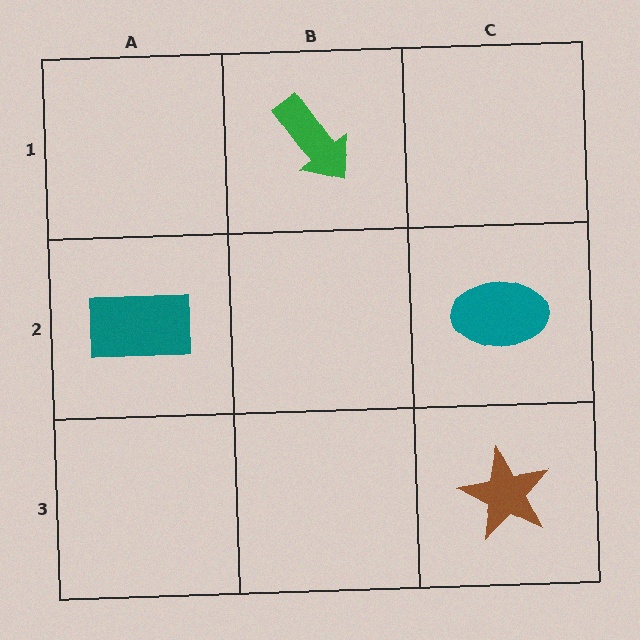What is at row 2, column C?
A teal ellipse.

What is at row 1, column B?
A green arrow.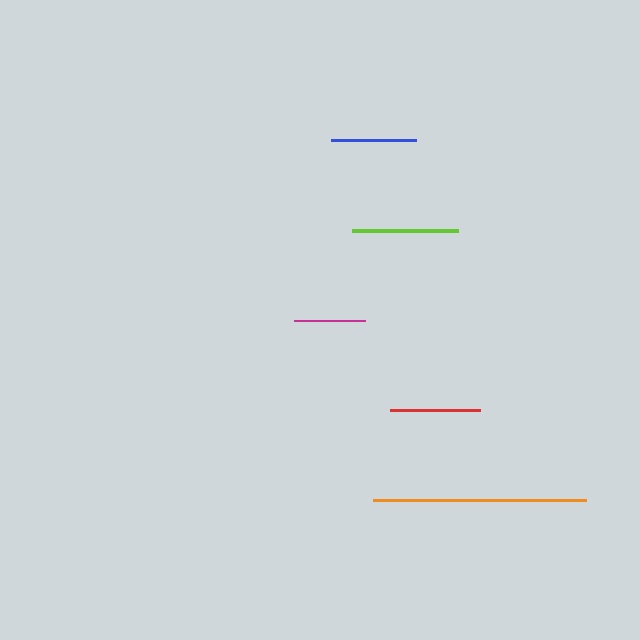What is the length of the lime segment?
The lime segment is approximately 106 pixels long.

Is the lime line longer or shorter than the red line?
The lime line is longer than the red line.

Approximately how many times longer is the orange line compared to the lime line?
The orange line is approximately 2.0 times the length of the lime line.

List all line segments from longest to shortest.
From longest to shortest: orange, lime, red, blue, magenta.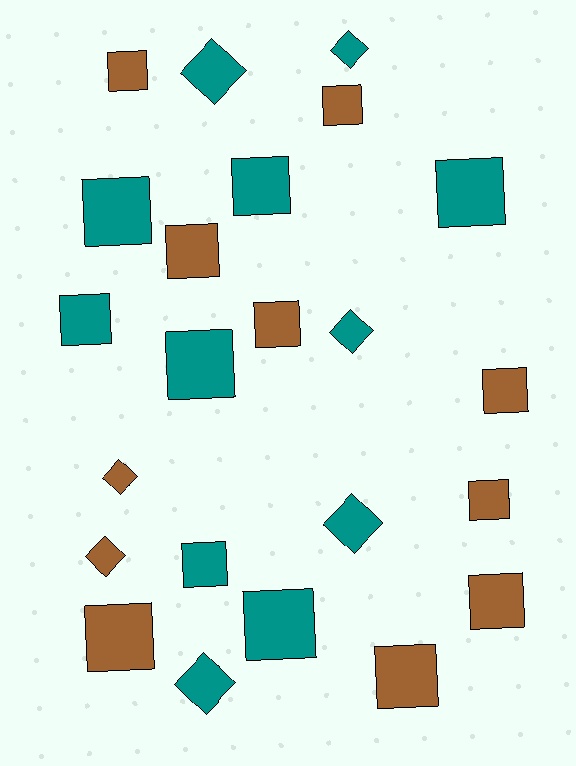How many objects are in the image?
There are 23 objects.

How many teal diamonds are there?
There are 5 teal diamonds.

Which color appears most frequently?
Teal, with 12 objects.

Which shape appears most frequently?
Square, with 16 objects.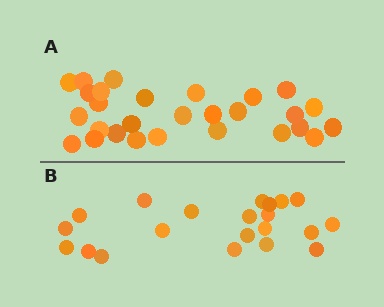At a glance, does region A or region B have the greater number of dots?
Region A (the top region) has more dots.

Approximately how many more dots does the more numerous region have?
Region A has roughly 8 or so more dots than region B.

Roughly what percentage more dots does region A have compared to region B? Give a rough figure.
About 35% more.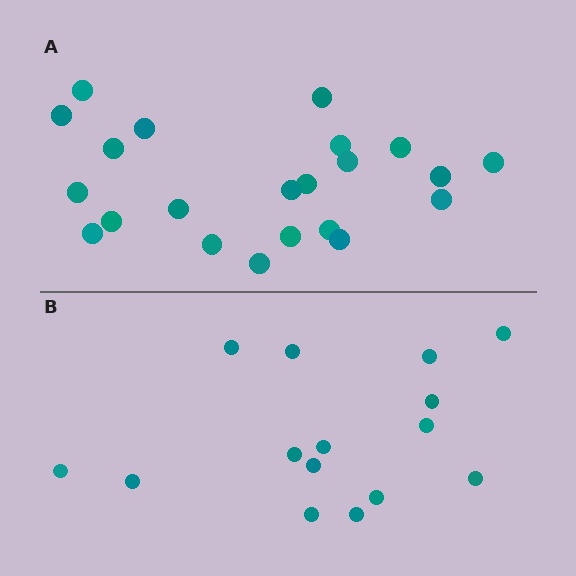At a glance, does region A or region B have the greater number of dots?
Region A (the top region) has more dots.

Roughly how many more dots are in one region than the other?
Region A has roughly 8 or so more dots than region B.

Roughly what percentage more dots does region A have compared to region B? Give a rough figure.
About 45% more.